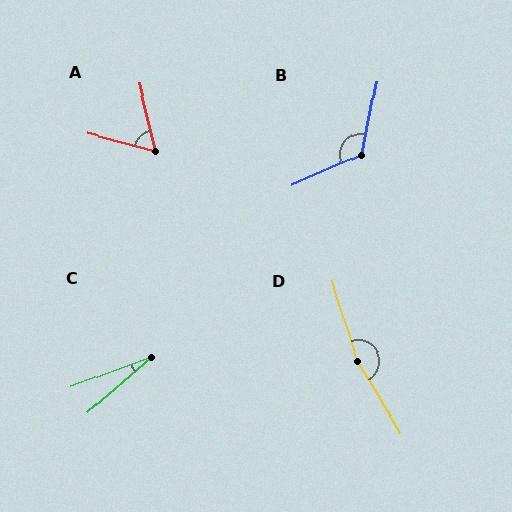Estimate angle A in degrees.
Approximately 62 degrees.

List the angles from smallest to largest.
C (20°), A (62°), B (125°), D (167°).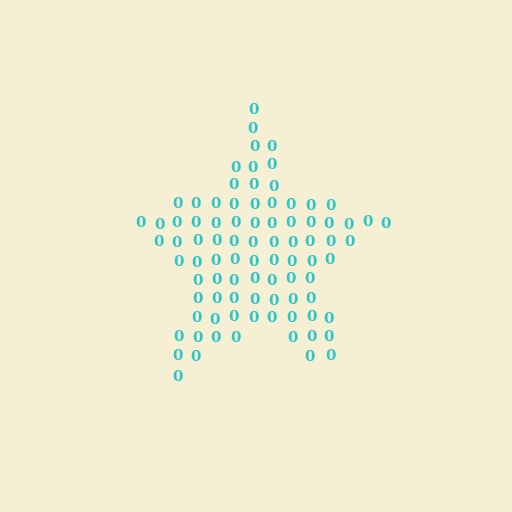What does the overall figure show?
The overall figure shows a star.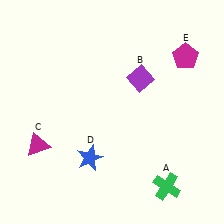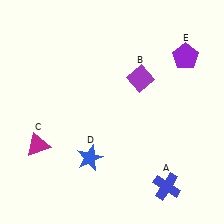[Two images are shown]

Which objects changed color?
A changed from green to blue. E changed from magenta to purple.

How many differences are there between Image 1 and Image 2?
There are 2 differences between the two images.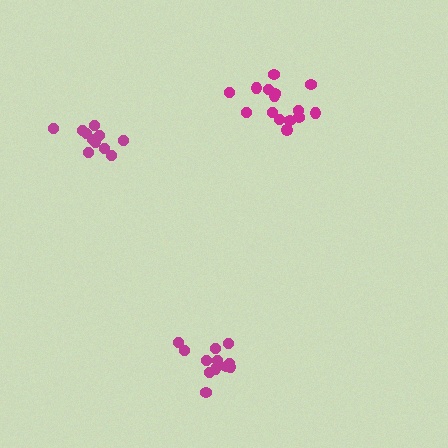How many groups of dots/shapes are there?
There are 3 groups.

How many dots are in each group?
Group 1: 12 dots, Group 2: 11 dots, Group 3: 15 dots (38 total).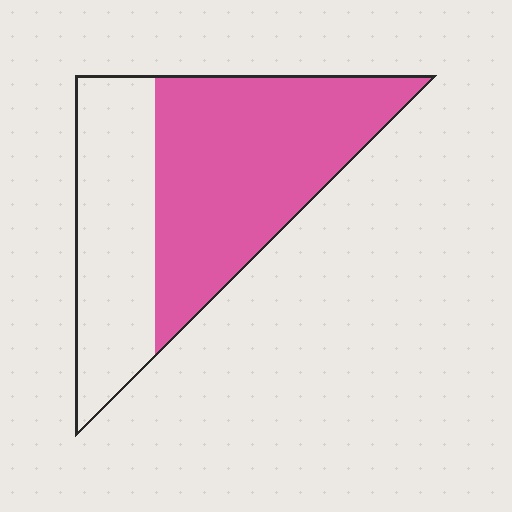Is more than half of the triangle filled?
Yes.